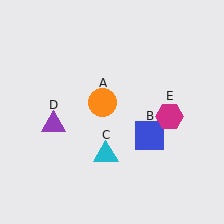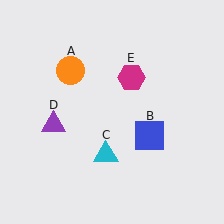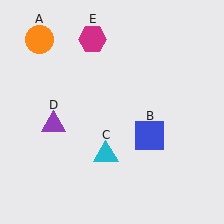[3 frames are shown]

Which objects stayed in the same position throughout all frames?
Blue square (object B) and cyan triangle (object C) and purple triangle (object D) remained stationary.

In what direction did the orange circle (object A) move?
The orange circle (object A) moved up and to the left.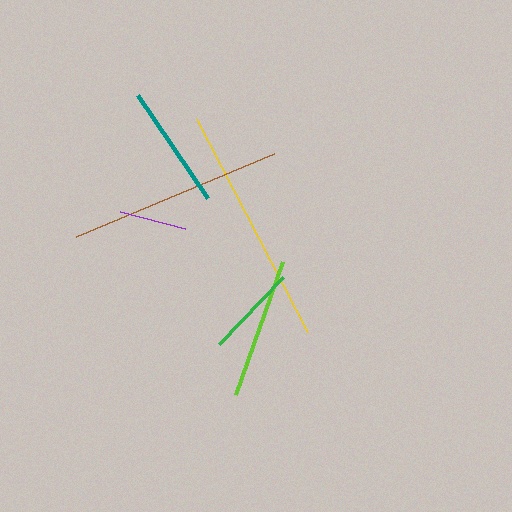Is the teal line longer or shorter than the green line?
The teal line is longer than the green line.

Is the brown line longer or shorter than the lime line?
The brown line is longer than the lime line.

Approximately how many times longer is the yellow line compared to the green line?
The yellow line is approximately 2.6 times the length of the green line.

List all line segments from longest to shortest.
From longest to shortest: yellow, brown, lime, teal, green, purple.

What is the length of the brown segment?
The brown segment is approximately 215 pixels long.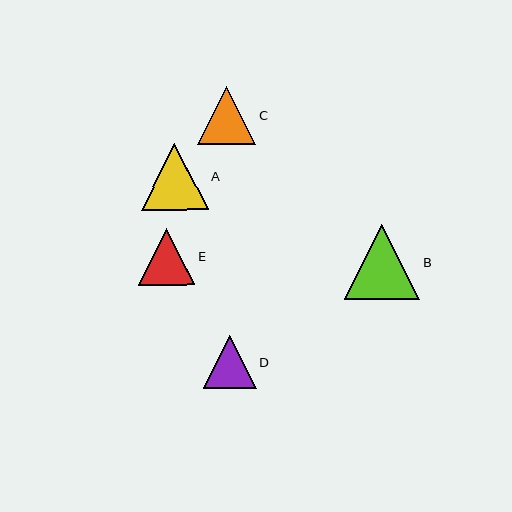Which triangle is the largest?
Triangle B is the largest with a size of approximately 75 pixels.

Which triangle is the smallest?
Triangle D is the smallest with a size of approximately 53 pixels.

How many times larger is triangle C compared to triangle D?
Triangle C is approximately 1.1 times the size of triangle D.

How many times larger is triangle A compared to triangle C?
Triangle A is approximately 1.2 times the size of triangle C.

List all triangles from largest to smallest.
From largest to smallest: B, A, C, E, D.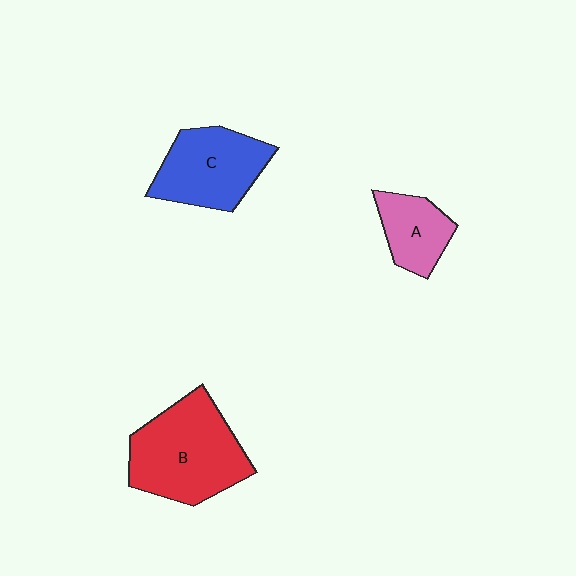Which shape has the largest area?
Shape B (red).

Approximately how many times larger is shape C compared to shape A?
Approximately 1.6 times.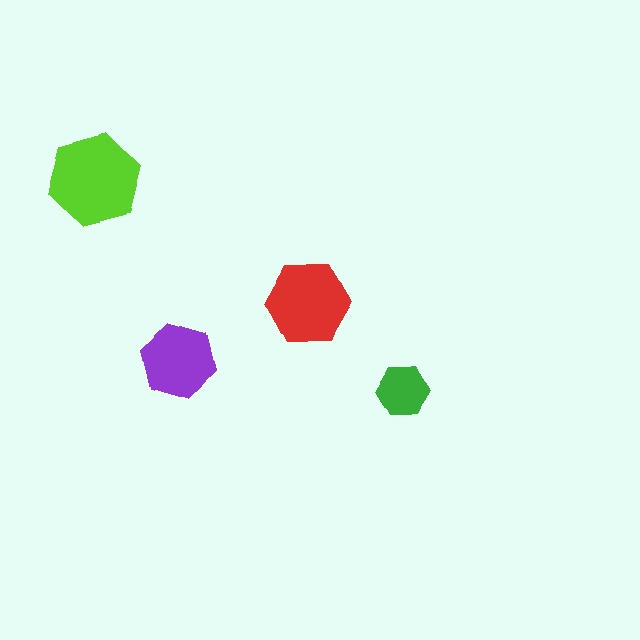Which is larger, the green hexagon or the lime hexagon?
The lime one.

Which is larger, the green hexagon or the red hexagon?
The red one.